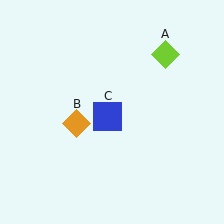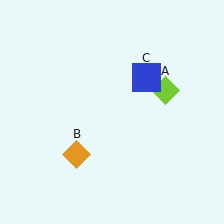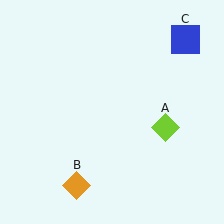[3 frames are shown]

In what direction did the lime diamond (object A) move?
The lime diamond (object A) moved down.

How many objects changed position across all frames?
3 objects changed position: lime diamond (object A), orange diamond (object B), blue square (object C).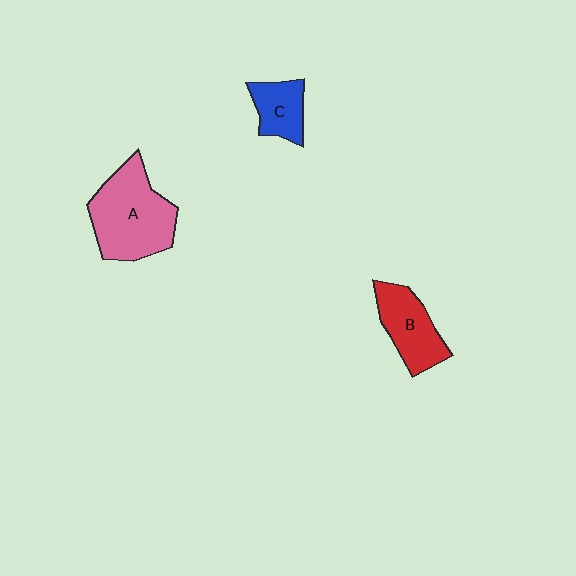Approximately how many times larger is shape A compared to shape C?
Approximately 2.2 times.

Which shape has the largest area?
Shape A (pink).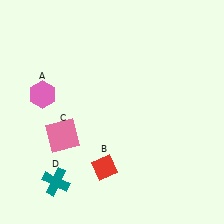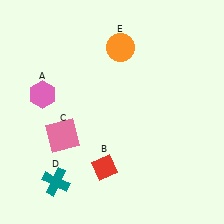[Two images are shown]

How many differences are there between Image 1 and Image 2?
There is 1 difference between the two images.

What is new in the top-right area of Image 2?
An orange circle (E) was added in the top-right area of Image 2.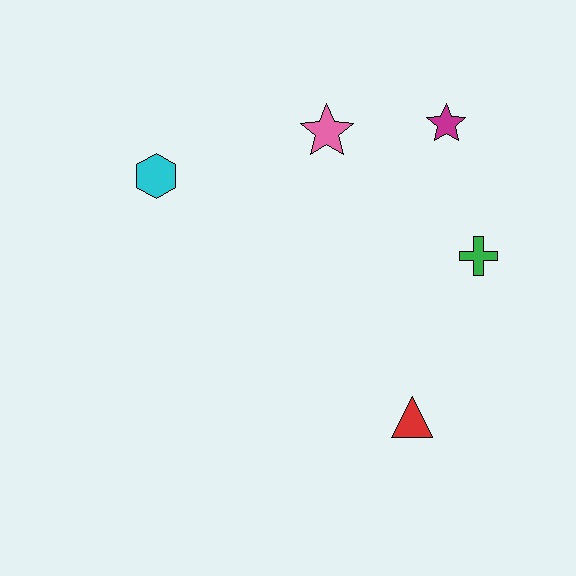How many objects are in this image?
There are 5 objects.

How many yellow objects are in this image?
There are no yellow objects.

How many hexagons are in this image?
There is 1 hexagon.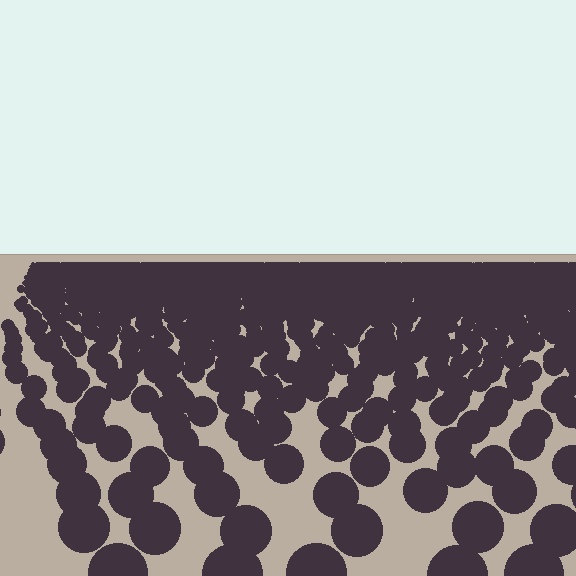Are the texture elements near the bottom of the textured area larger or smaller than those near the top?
Larger. Near the bottom, elements are closer to the viewer and appear at a bigger on-screen size.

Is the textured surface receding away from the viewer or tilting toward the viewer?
The surface is receding away from the viewer. Texture elements get smaller and denser toward the top.